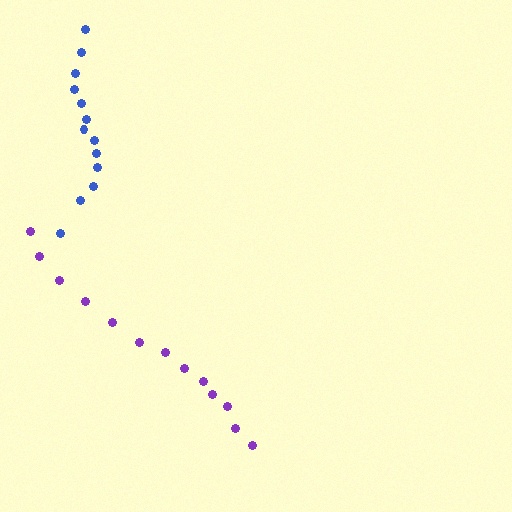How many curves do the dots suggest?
There are 2 distinct paths.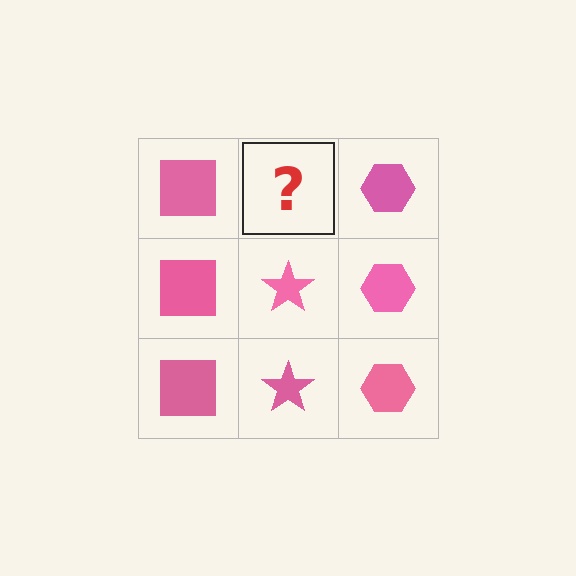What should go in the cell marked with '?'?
The missing cell should contain a pink star.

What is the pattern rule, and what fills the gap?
The rule is that each column has a consistent shape. The gap should be filled with a pink star.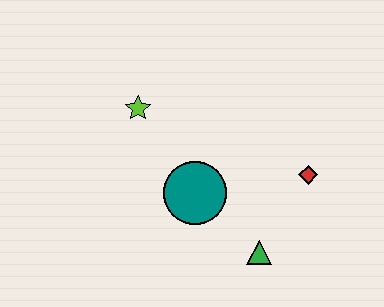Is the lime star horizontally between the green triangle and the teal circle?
No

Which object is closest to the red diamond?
The green triangle is closest to the red diamond.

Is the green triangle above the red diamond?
No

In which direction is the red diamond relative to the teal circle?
The red diamond is to the right of the teal circle.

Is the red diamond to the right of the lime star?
Yes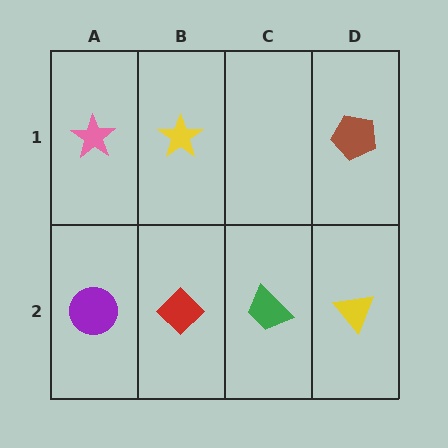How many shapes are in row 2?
4 shapes.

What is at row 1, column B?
A yellow star.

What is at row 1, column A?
A pink star.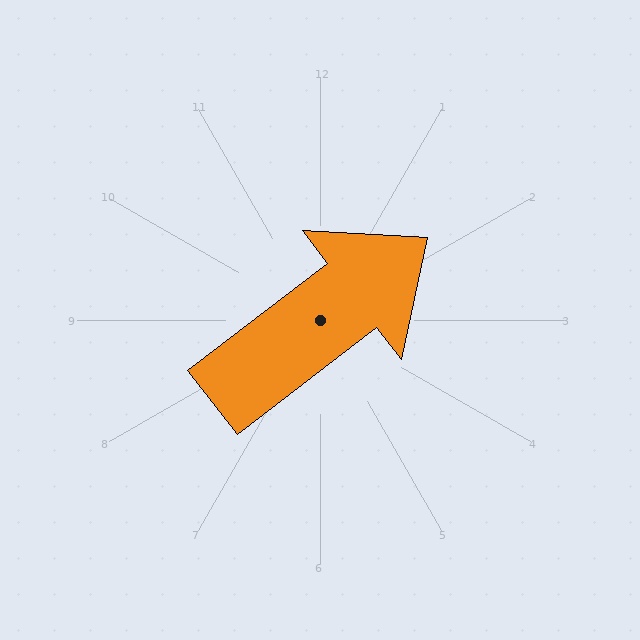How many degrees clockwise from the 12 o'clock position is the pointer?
Approximately 53 degrees.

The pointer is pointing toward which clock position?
Roughly 2 o'clock.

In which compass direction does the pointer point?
Northeast.